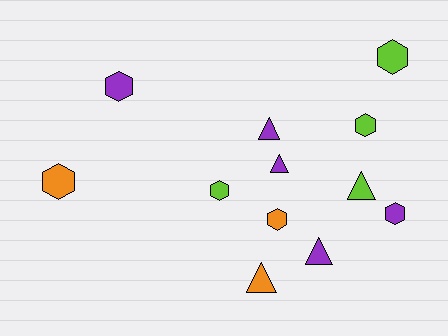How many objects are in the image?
There are 12 objects.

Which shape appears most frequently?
Hexagon, with 7 objects.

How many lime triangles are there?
There is 1 lime triangle.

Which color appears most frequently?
Purple, with 5 objects.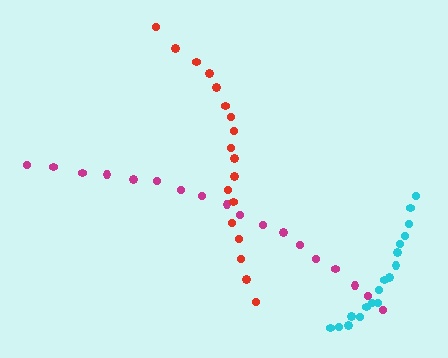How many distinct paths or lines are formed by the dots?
There are 3 distinct paths.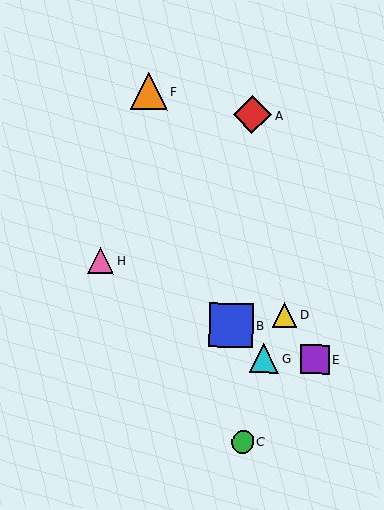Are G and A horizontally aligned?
No, G is at y≈358 and A is at y≈115.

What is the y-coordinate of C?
Object C is at y≈442.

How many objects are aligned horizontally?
2 objects (E, G) are aligned horizontally.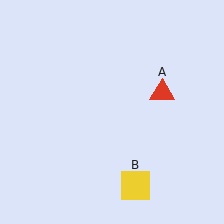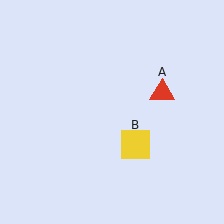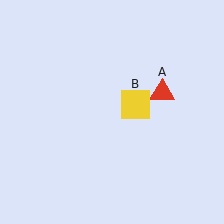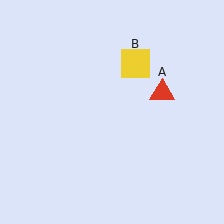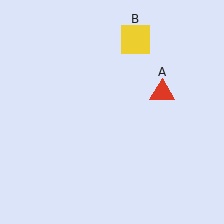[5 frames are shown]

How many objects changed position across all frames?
1 object changed position: yellow square (object B).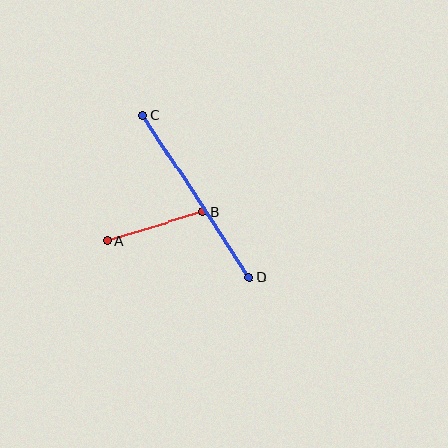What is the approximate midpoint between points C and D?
The midpoint is at approximately (196, 196) pixels.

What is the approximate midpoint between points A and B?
The midpoint is at approximately (155, 226) pixels.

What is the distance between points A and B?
The distance is approximately 99 pixels.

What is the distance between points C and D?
The distance is approximately 194 pixels.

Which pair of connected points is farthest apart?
Points C and D are farthest apart.